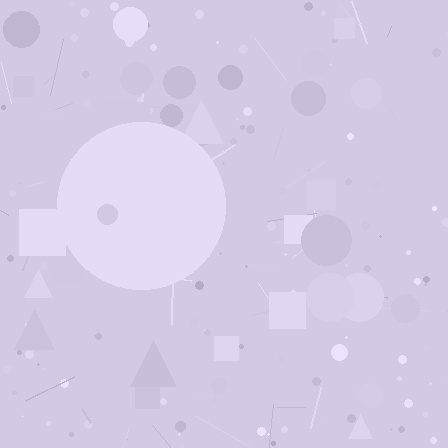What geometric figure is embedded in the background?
A circle is embedded in the background.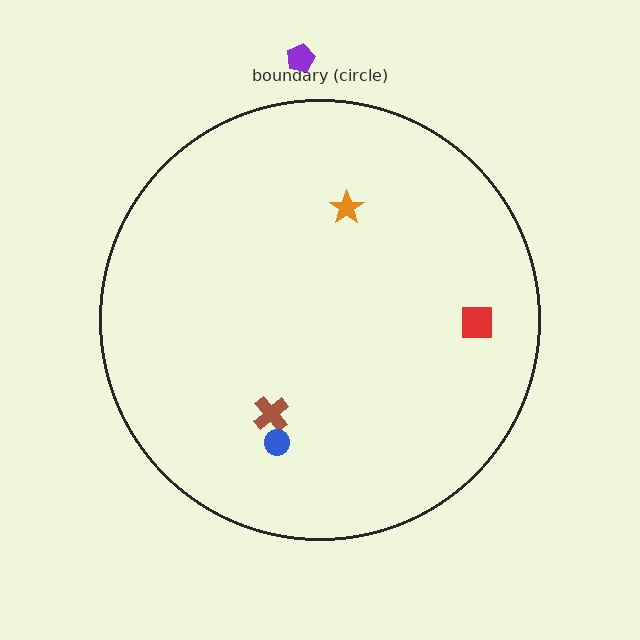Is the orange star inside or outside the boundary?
Inside.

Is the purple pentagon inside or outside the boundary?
Outside.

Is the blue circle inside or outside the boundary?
Inside.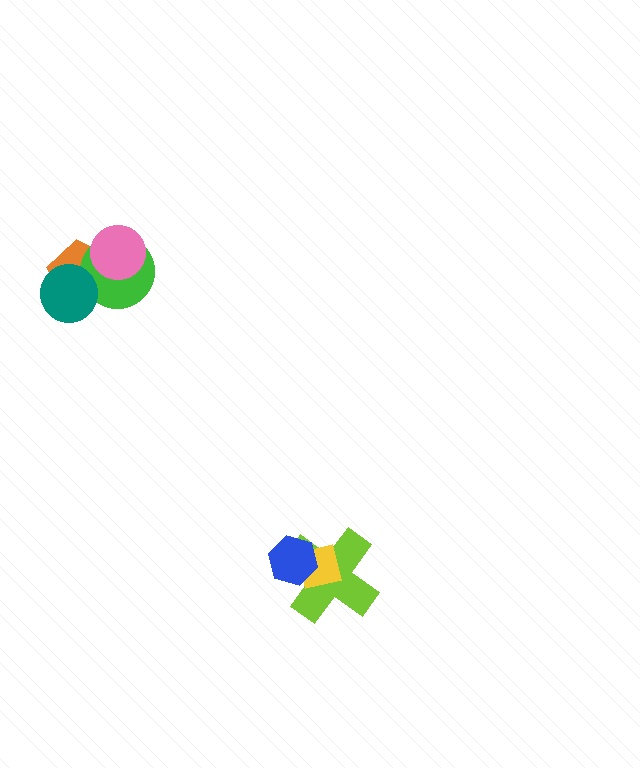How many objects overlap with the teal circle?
2 objects overlap with the teal circle.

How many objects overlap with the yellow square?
2 objects overlap with the yellow square.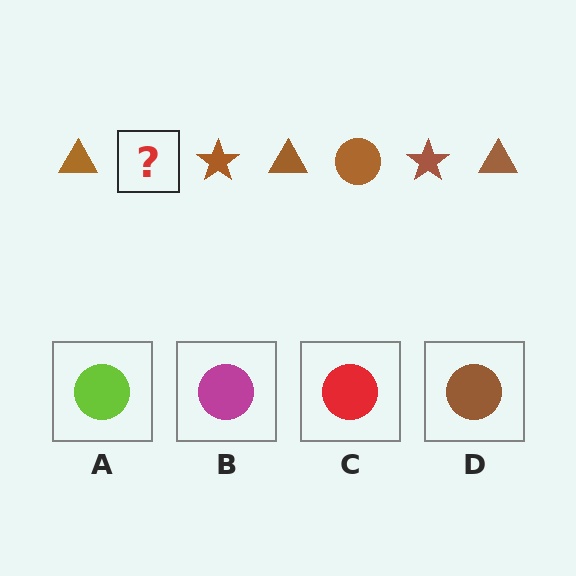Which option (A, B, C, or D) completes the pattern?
D.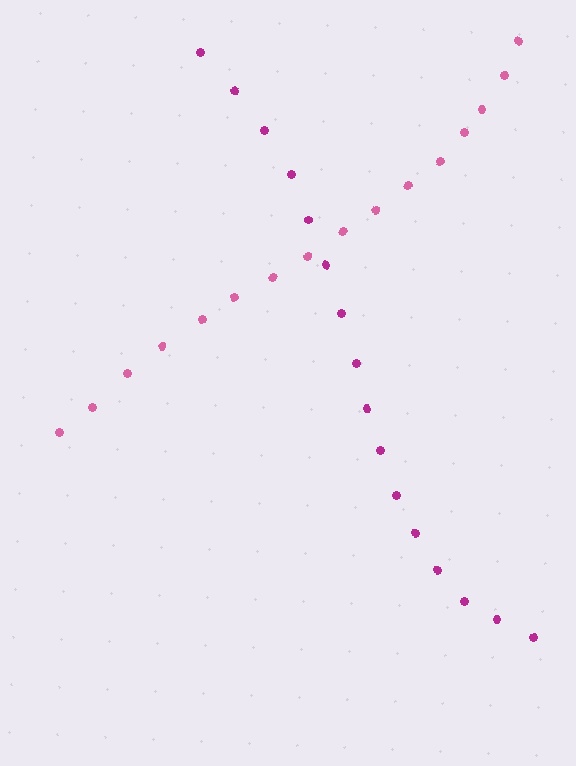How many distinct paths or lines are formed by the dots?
There are 2 distinct paths.